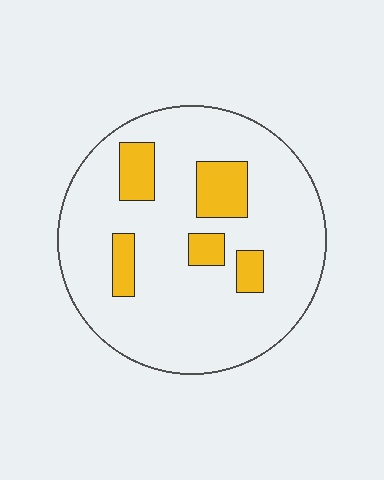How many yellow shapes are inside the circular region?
5.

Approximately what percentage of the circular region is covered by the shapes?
Approximately 15%.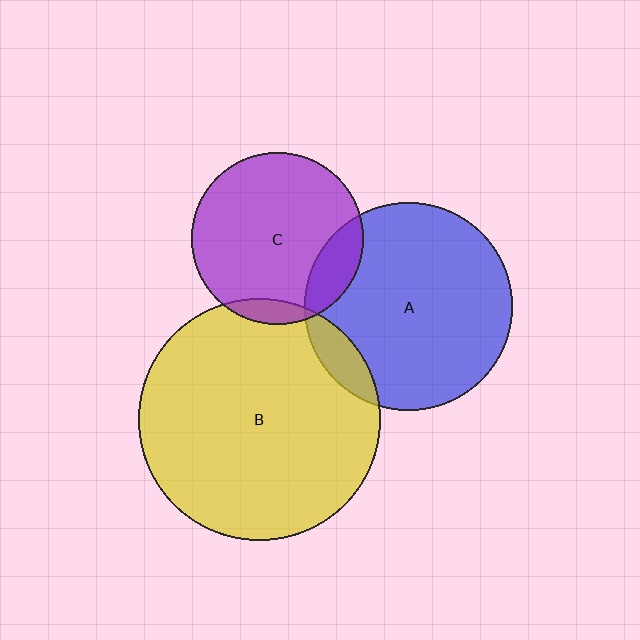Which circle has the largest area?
Circle B (yellow).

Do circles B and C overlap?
Yes.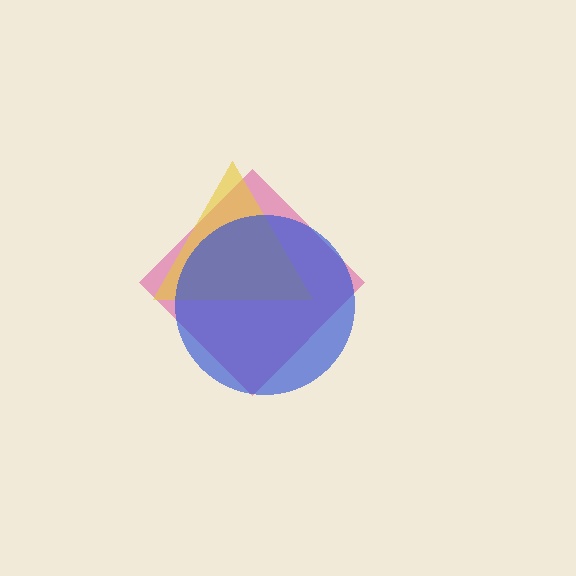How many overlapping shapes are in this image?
There are 3 overlapping shapes in the image.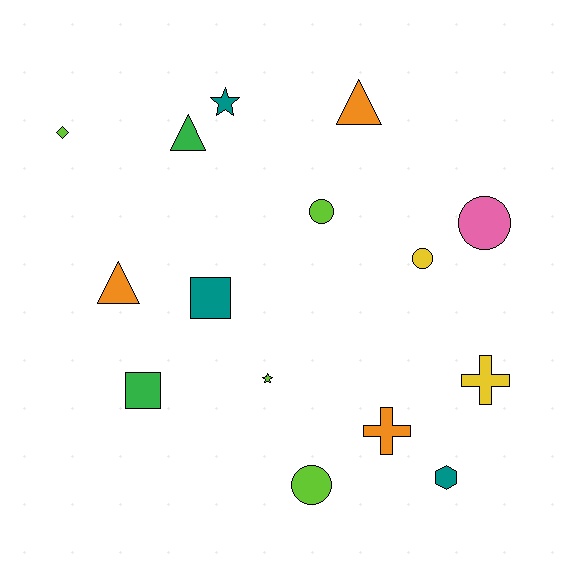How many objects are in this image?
There are 15 objects.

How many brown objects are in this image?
There are no brown objects.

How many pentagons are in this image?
There are no pentagons.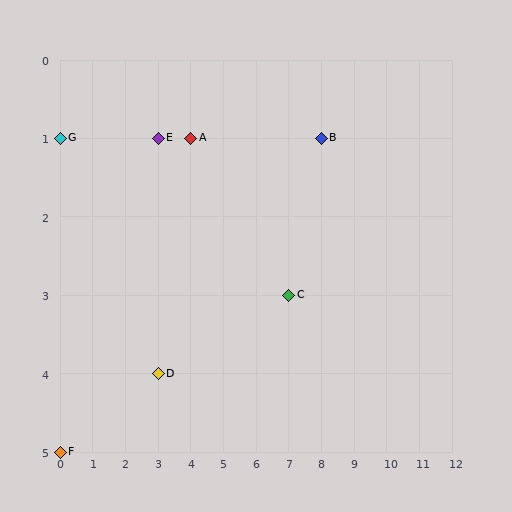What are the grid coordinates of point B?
Point B is at grid coordinates (8, 1).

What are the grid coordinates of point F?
Point F is at grid coordinates (0, 5).